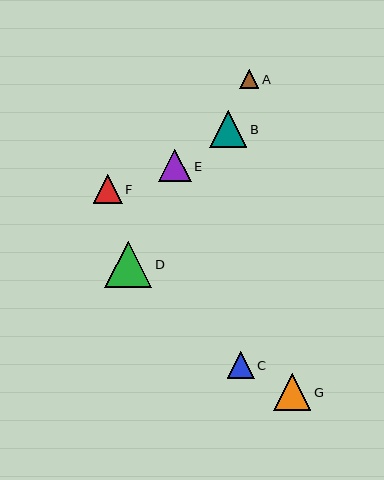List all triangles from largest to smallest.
From largest to smallest: D, G, B, E, F, C, A.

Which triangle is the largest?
Triangle D is the largest with a size of approximately 47 pixels.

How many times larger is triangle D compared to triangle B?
Triangle D is approximately 1.3 times the size of triangle B.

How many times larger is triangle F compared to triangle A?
Triangle F is approximately 1.5 times the size of triangle A.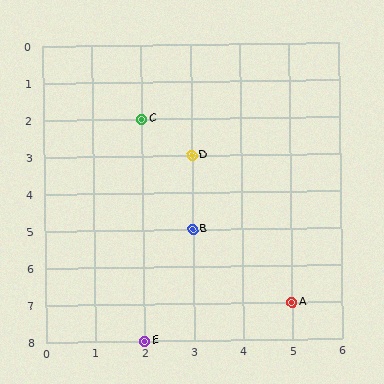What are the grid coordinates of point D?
Point D is at grid coordinates (3, 3).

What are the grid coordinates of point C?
Point C is at grid coordinates (2, 2).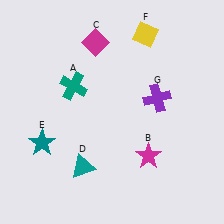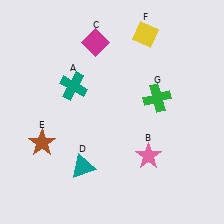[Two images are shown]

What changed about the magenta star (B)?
In Image 1, B is magenta. In Image 2, it changed to pink.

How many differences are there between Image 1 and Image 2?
There are 3 differences between the two images.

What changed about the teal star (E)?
In Image 1, E is teal. In Image 2, it changed to brown.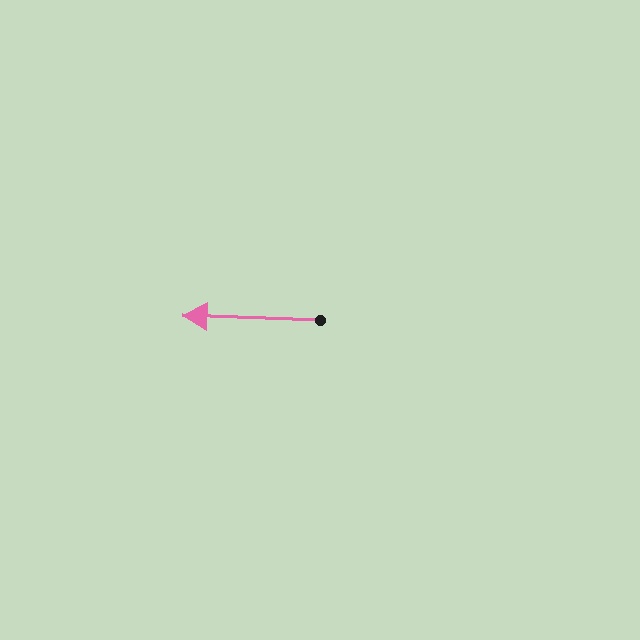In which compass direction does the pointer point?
West.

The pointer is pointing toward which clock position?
Roughly 9 o'clock.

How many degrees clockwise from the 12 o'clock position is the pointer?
Approximately 272 degrees.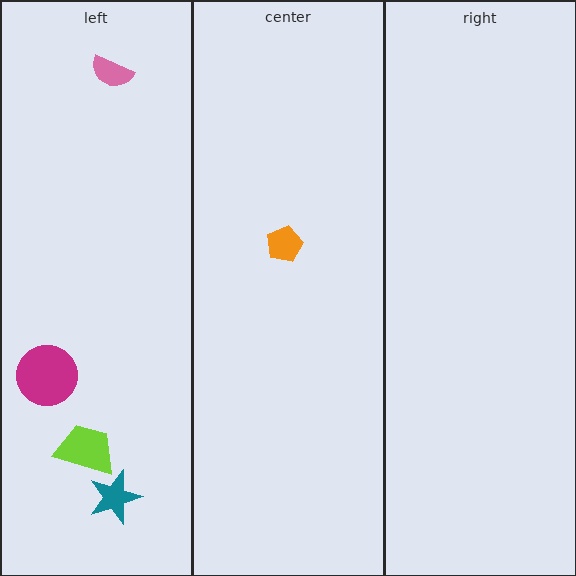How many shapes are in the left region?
4.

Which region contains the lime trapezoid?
The left region.